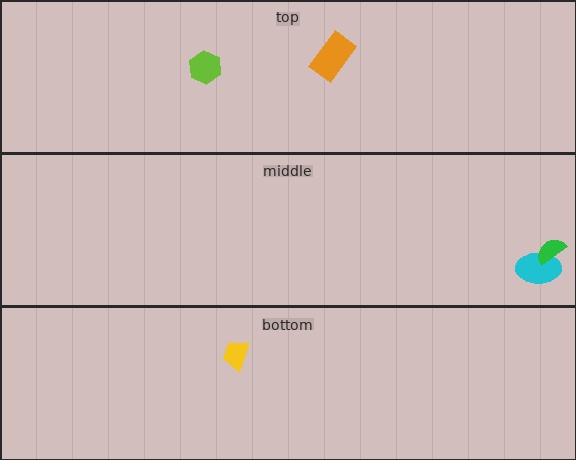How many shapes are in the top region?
2.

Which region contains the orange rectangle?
The top region.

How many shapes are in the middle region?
2.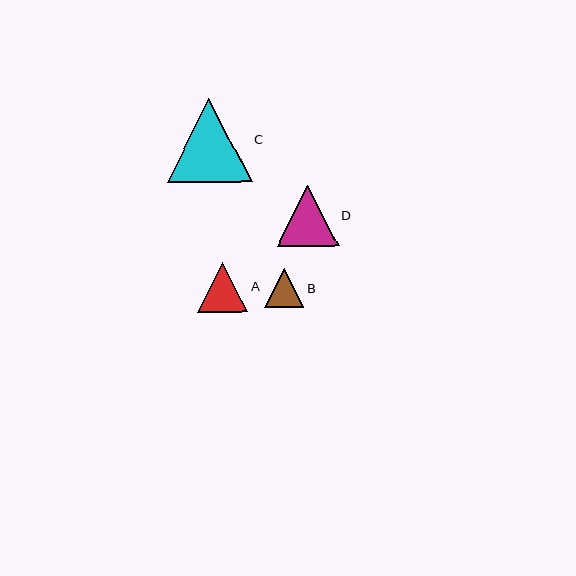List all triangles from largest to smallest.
From largest to smallest: C, D, A, B.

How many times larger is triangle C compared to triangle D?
Triangle C is approximately 1.4 times the size of triangle D.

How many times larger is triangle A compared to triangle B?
Triangle A is approximately 1.3 times the size of triangle B.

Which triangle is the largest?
Triangle C is the largest with a size of approximately 85 pixels.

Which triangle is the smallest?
Triangle B is the smallest with a size of approximately 39 pixels.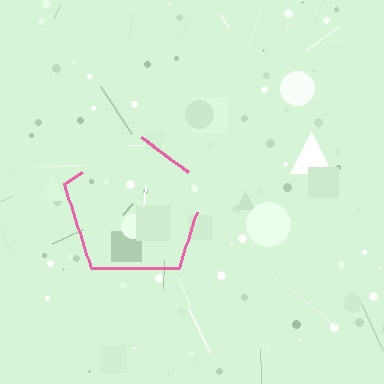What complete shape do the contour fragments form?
The contour fragments form a pentagon.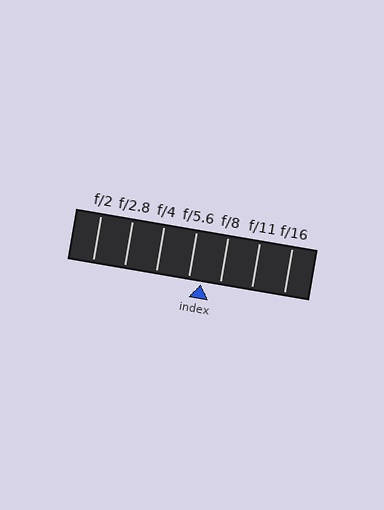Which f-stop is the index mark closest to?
The index mark is closest to f/5.6.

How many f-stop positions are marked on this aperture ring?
There are 7 f-stop positions marked.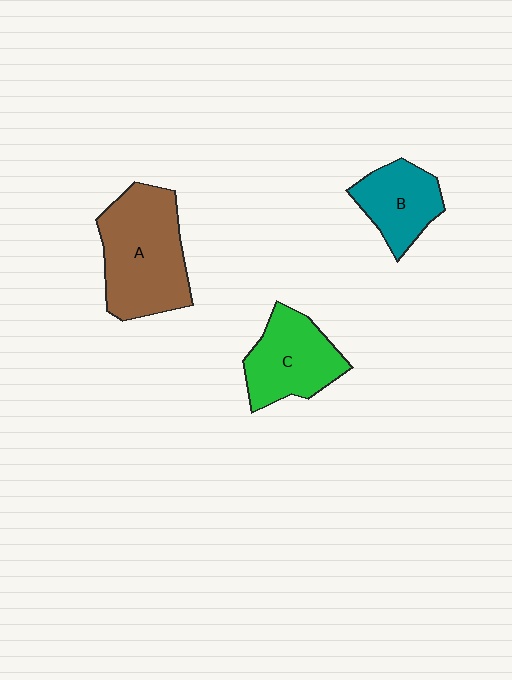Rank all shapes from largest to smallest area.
From largest to smallest: A (brown), C (green), B (teal).